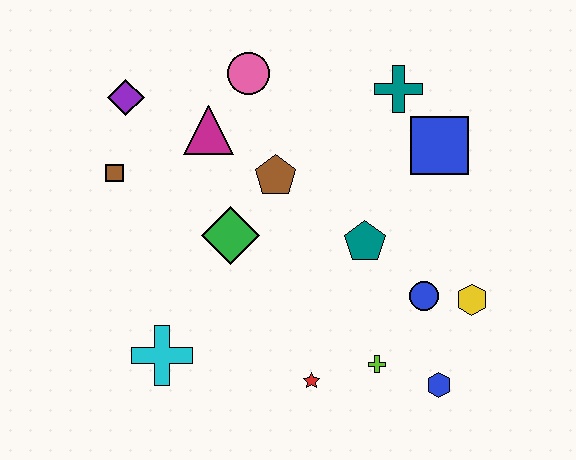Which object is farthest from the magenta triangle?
The blue hexagon is farthest from the magenta triangle.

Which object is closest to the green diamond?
The brown pentagon is closest to the green diamond.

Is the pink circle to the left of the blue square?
Yes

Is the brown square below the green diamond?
No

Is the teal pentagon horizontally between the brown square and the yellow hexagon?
Yes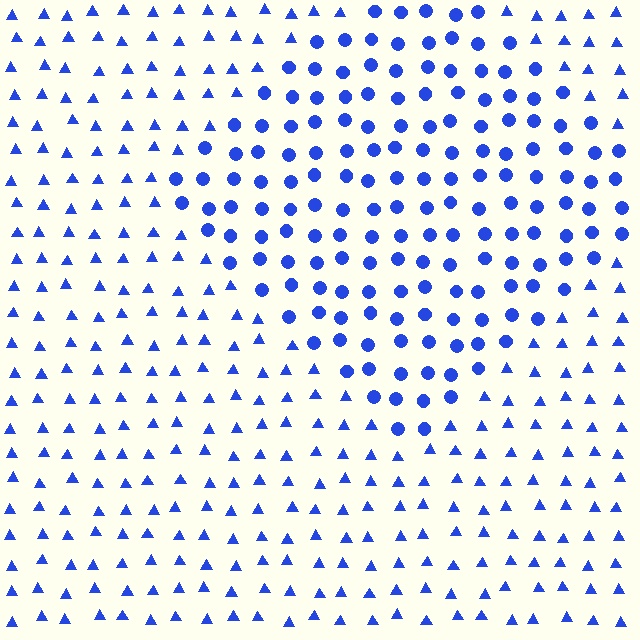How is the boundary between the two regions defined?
The boundary is defined by a change in element shape: circles inside vs. triangles outside. All elements share the same color and spacing.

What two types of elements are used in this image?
The image uses circles inside the diamond region and triangles outside it.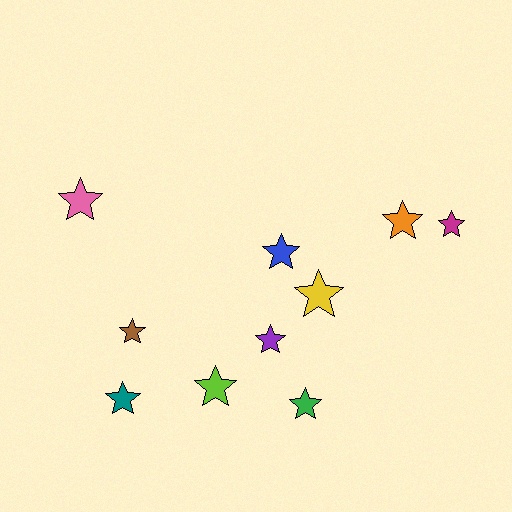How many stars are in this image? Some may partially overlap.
There are 10 stars.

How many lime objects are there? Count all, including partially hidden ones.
There is 1 lime object.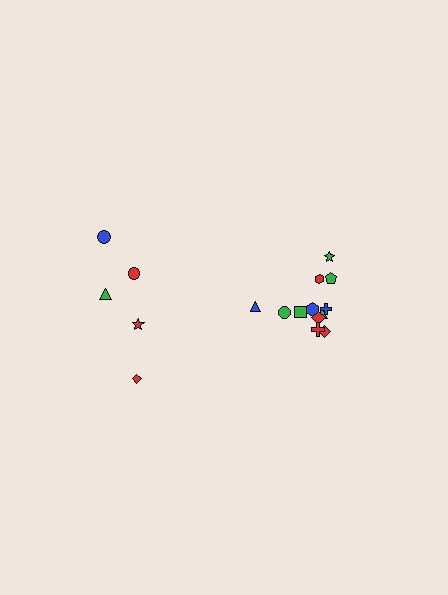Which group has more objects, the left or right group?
The right group.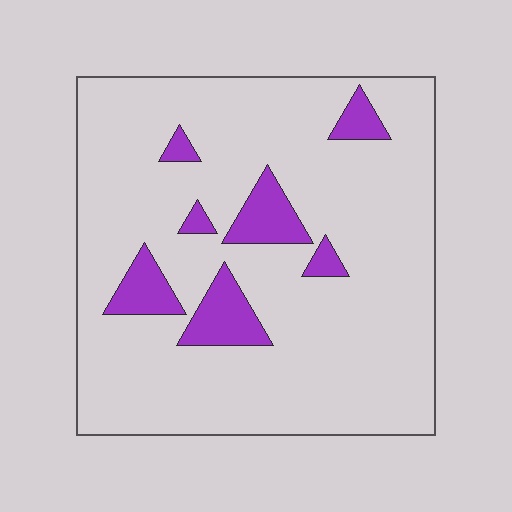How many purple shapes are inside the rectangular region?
7.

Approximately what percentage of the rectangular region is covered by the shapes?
Approximately 10%.